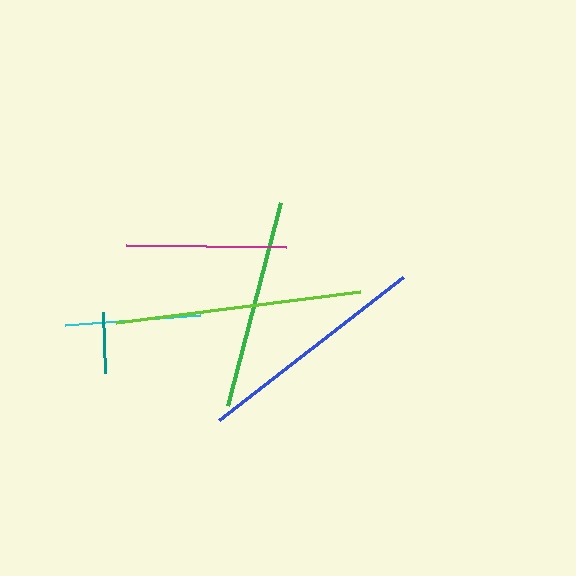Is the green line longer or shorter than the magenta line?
The green line is longer than the magenta line.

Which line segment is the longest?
The lime line is the longest at approximately 246 pixels.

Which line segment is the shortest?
The teal line is the shortest at approximately 61 pixels.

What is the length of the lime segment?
The lime segment is approximately 246 pixels long.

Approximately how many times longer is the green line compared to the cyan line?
The green line is approximately 1.5 times the length of the cyan line.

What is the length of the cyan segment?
The cyan segment is approximately 136 pixels long.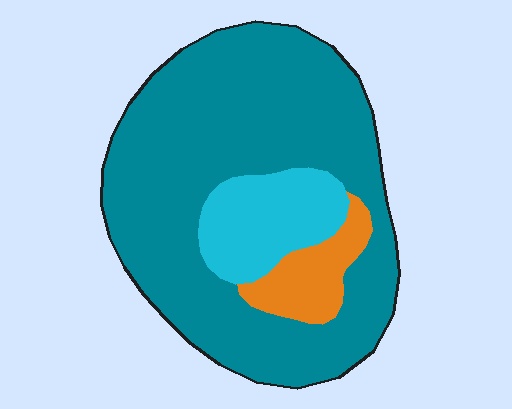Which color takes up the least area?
Orange, at roughly 10%.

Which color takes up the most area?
Teal, at roughly 75%.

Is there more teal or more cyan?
Teal.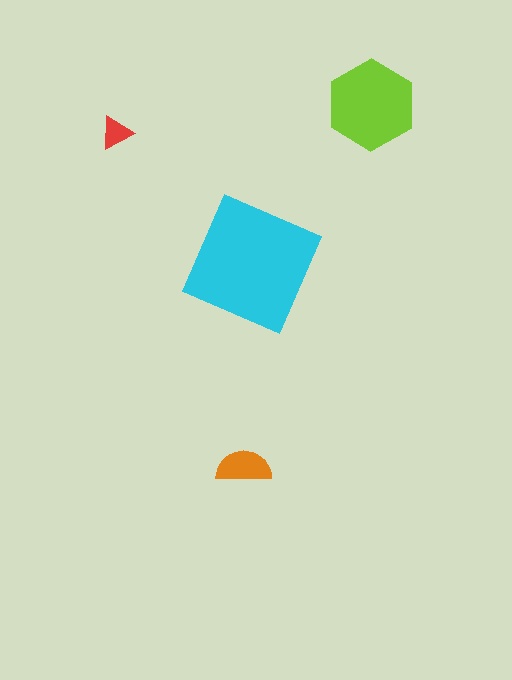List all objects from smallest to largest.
The red triangle, the orange semicircle, the lime hexagon, the cyan square.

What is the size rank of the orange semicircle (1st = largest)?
3rd.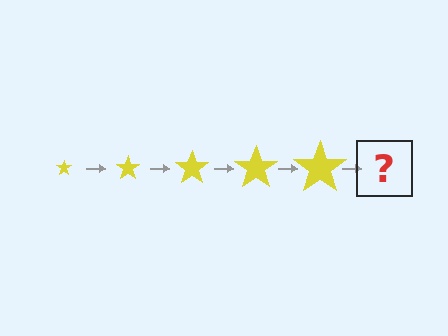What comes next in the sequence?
The next element should be a yellow star, larger than the previous one.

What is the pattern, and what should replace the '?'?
The pattern is that the star gets progressively larger each step. The '?' should be a yellow star, larger than the previous one.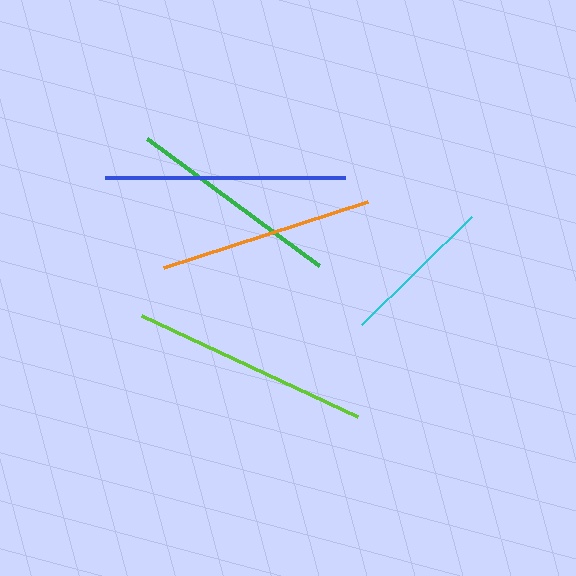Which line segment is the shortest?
The cyan line is the shortest at approximately 155 pixels.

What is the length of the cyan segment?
The cyan segment is approximately 155 pixels long.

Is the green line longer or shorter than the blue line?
The blue line is longer than the green line.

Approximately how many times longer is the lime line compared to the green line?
The lime line is approximately 1.1 times the length of the green line.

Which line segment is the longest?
The blue line is the longest at approximately 240 pixels.